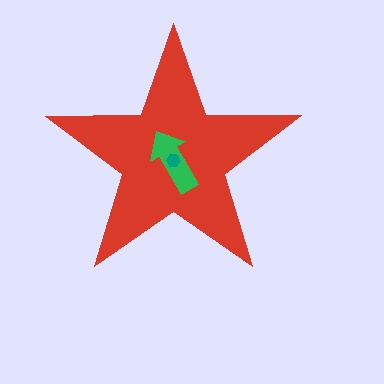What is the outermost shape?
The red star.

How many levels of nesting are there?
3.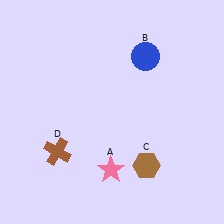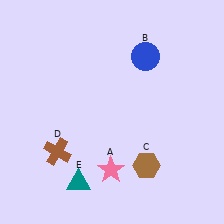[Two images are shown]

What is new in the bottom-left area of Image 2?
A teal triangle (E) was added in the bottom-left area of Image 2.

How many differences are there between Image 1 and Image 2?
There is 1 difference between the two images.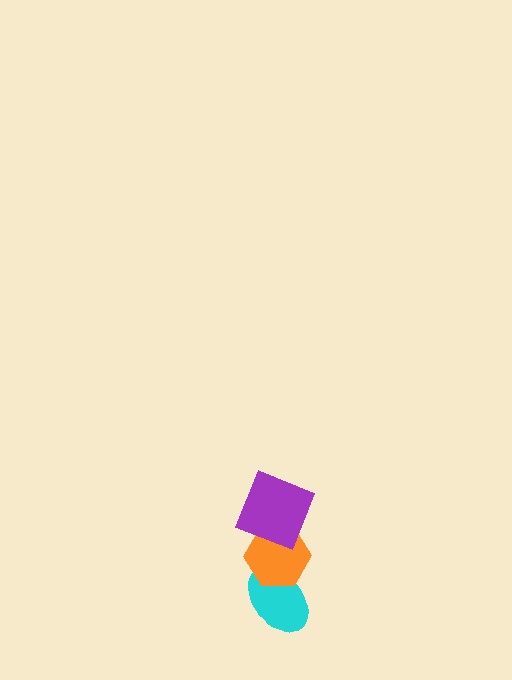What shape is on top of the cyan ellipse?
The orange hexagon is on top of the cyan ellipse.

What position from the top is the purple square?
The purple square is 1st from the top.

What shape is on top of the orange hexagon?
The purple square is on top of the orange hexagon.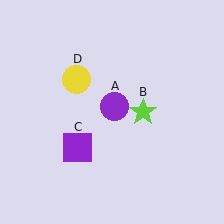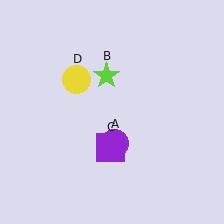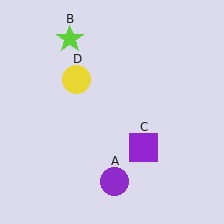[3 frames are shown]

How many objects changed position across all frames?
3 objects changed position: purple circle (object A), lime star (object B), purple square (object C).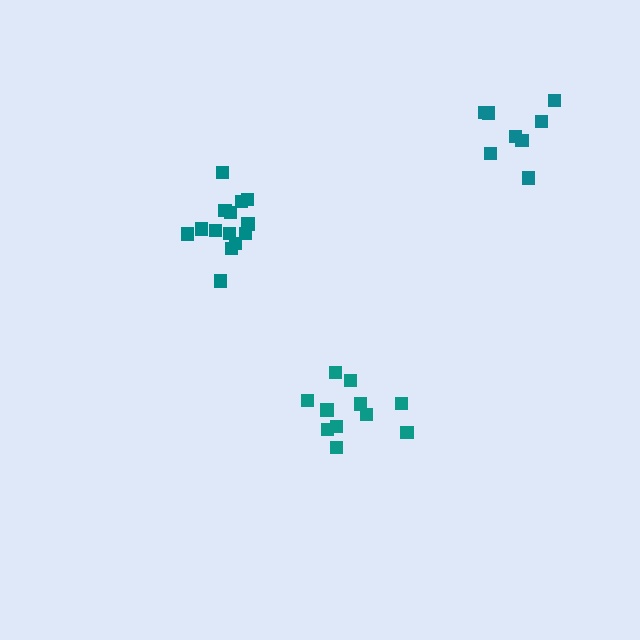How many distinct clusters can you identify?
There are 3 distinct clusters.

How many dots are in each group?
Group 1: 14 dots, Group 2: 12 dots, Group 3: 8 dots (34 total).